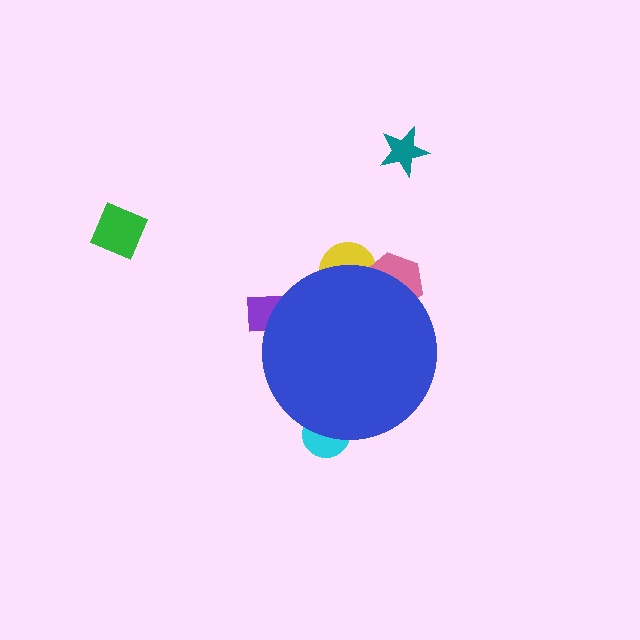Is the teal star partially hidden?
No, the teal star is fully visible.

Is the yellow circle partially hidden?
Yes, the yellow circle is partially hidden behind the blue circle.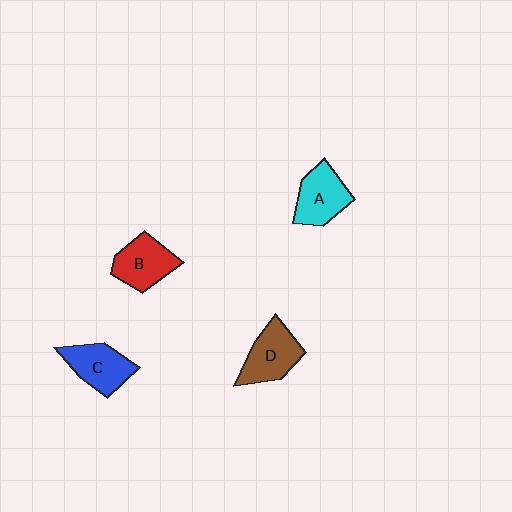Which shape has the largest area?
Shape D (brown).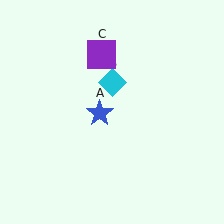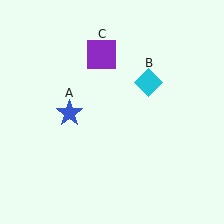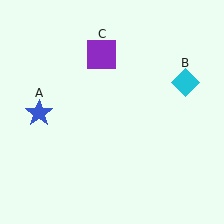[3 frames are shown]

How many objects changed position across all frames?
2 objects changed position: blue star (object A), cyan diamond (object B).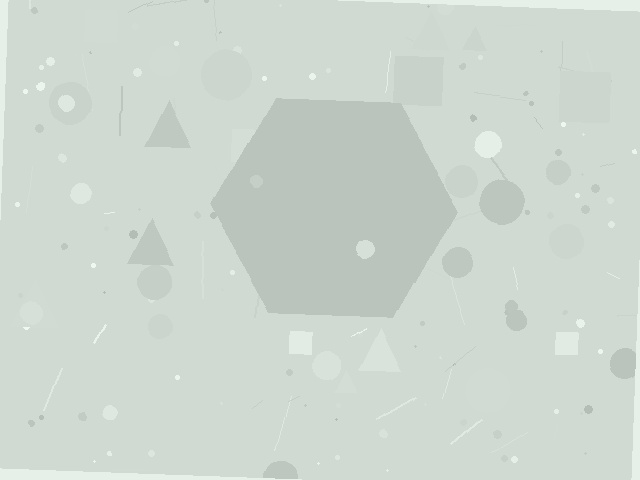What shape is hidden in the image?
A hexagon is hidden in the image.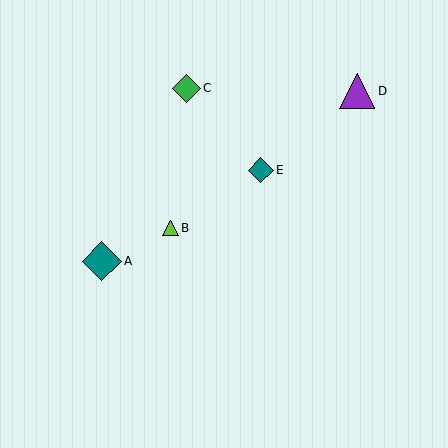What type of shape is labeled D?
Shape D is a purple triangle.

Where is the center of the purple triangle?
The center of the purple triangle is at (357, 91).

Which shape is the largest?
The teal diamond (labeled A) is the largest.